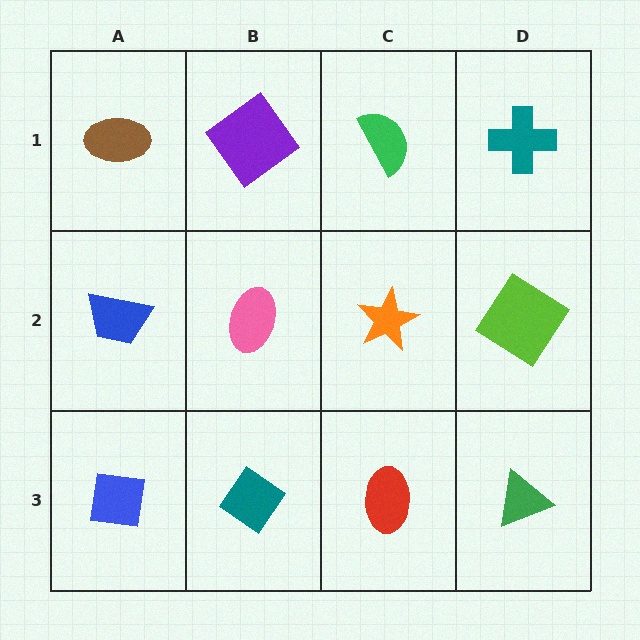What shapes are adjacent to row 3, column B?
A pink ellipse (row 2, column B), a blue square (row 3, column A), a red ellipse (row 3, column C).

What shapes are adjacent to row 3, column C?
An orange star (row 2, column C), a teal diamond (row 3, column B), a green triangle (row 3, column D).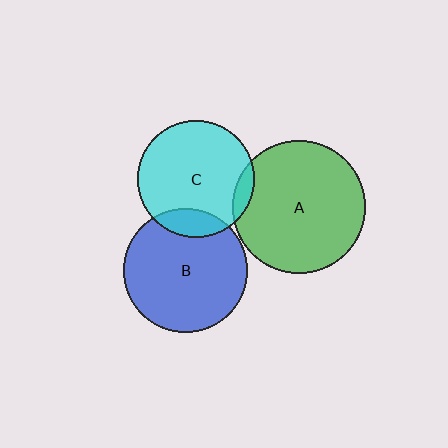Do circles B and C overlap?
Yes.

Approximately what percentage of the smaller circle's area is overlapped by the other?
Approximately 15%.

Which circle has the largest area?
Circle A (green).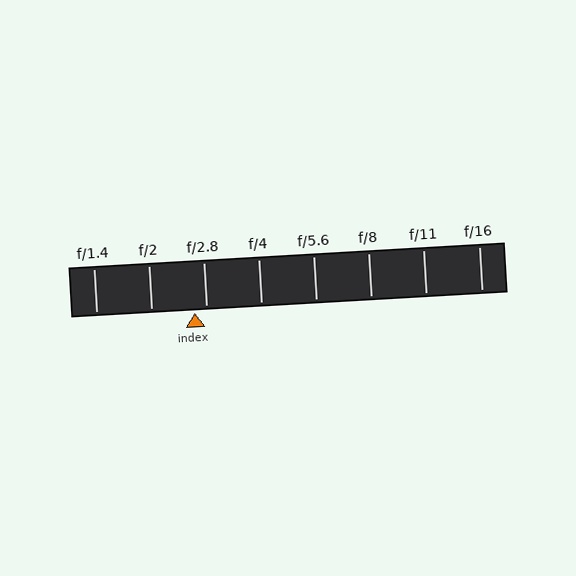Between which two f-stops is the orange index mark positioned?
The index mark is between f/2 and f/2.8.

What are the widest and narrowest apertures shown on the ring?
The widest aperture shown is f/1.4 and the narrowest is f/16.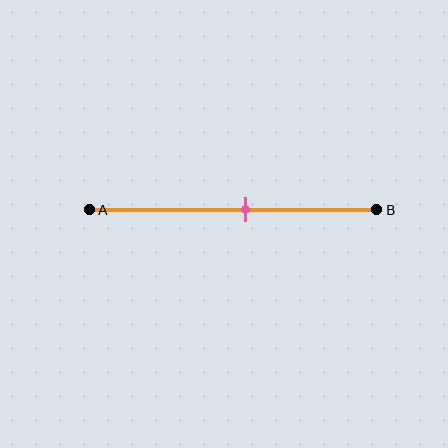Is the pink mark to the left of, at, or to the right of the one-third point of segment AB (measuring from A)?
The pink mark is to the right of the one-third point of segment AB.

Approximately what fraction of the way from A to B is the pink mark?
The pink mark is approximately 55% of the way from A to B.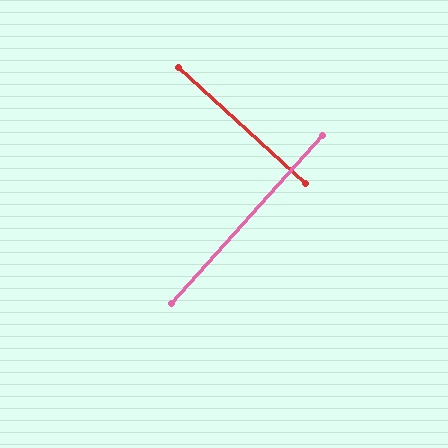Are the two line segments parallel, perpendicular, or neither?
Perpendicular — they meet at approximately 90°.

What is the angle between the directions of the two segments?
Approximately 90 degrees.